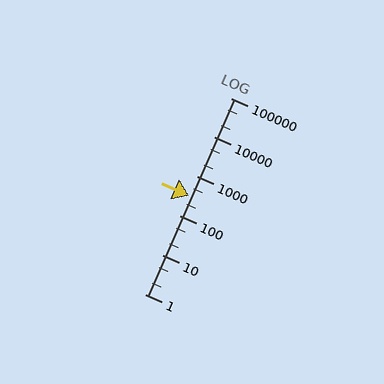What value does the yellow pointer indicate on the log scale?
The pointer indicates approximately 320.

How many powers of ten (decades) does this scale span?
The scale spans 5 decades, from 1 to 100000.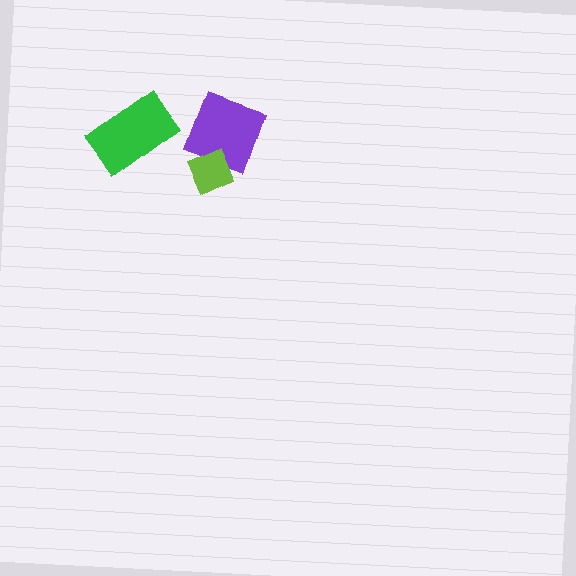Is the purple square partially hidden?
Yes, it is partially covered by another shape.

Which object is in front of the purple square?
The lime diamond is in front of the purple square.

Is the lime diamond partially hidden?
No, no other shape covers it.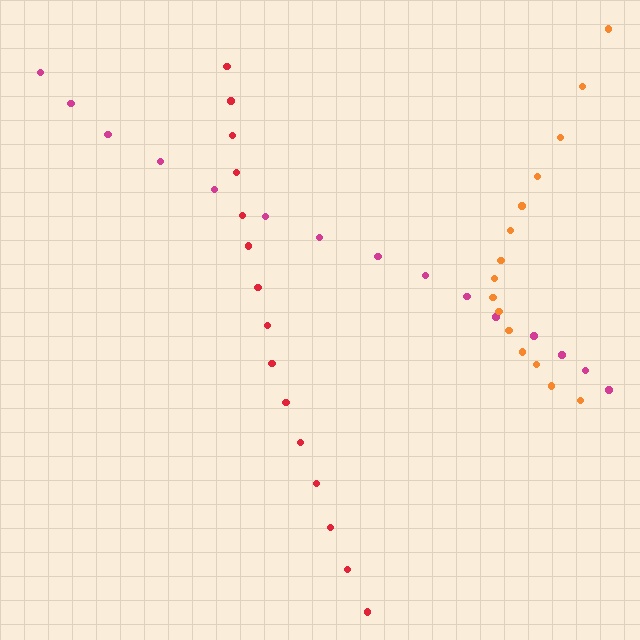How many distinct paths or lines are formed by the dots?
There are 3 distinct paths.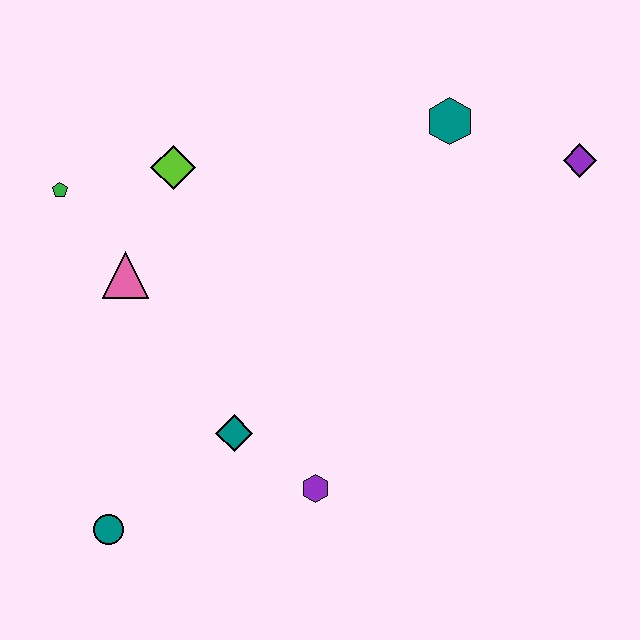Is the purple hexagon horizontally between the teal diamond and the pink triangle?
No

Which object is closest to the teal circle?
The teal diamond is closest to the teal circle.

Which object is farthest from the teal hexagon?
The teal circle is farthest from the teal hexagon.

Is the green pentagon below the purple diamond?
Yes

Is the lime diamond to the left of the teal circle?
No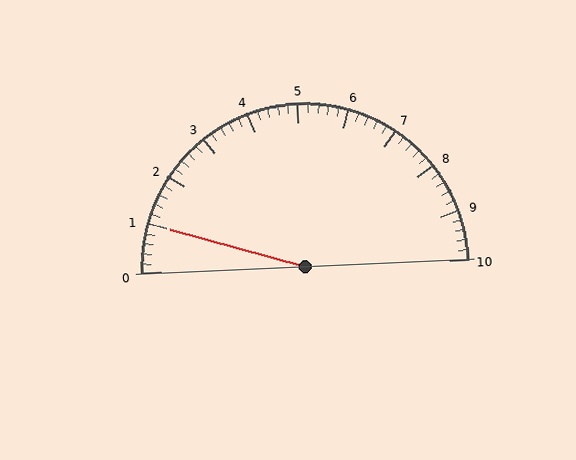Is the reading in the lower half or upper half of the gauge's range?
The reading is in the lower half of the range (0 to 10).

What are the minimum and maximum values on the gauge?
The gauge ranges from 0 to 10.